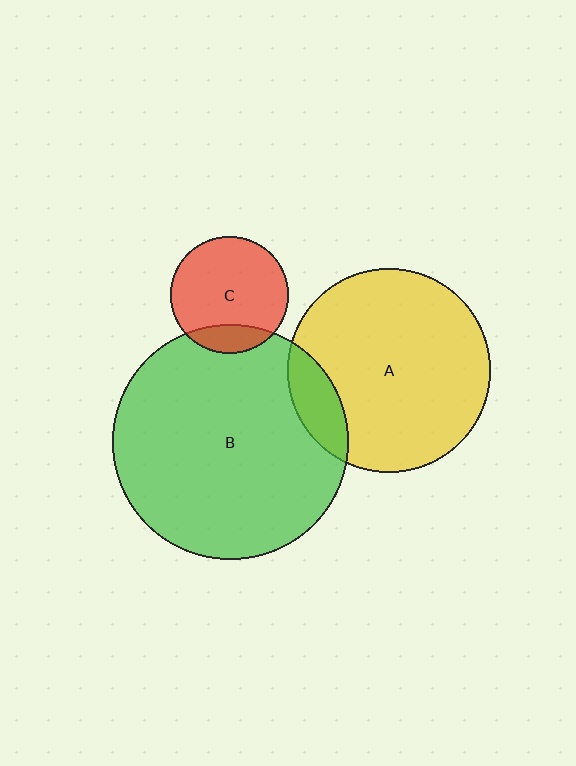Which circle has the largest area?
Circle B (green).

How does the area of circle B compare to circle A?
Approximately 1.3 times.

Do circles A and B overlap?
Yes.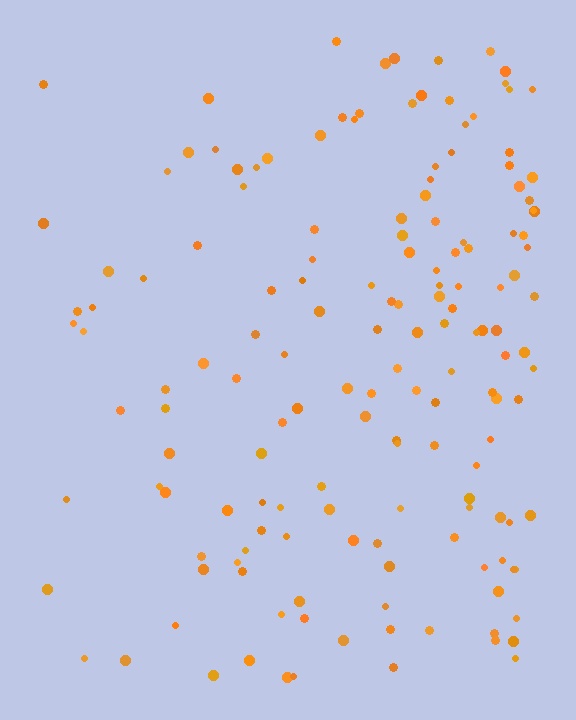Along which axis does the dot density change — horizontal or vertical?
Horizontal.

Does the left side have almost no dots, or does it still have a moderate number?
Still a moderate number, just noticeably fewer than the right.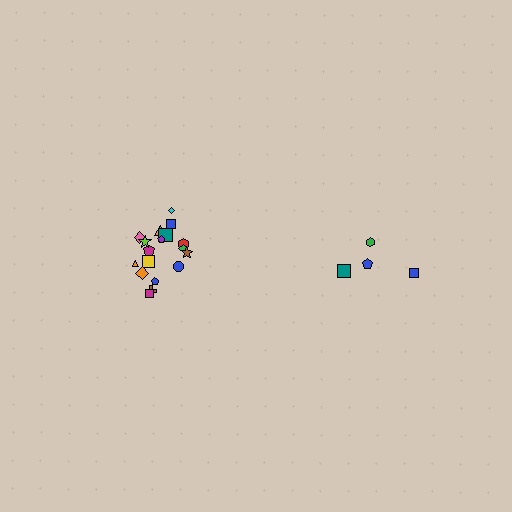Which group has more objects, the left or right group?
The left group.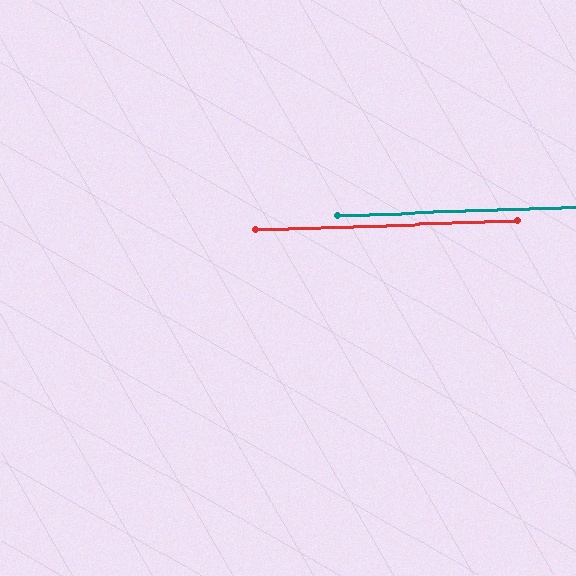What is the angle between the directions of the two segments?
Approximately 0 degrees.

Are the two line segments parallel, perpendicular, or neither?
Parallel — their directions differ by only 0.1°.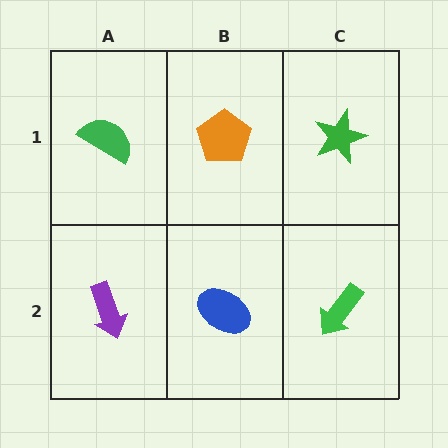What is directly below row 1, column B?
A blue ellipse.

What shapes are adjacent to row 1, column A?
A purple arrow (row 2, column A), an orange pentagon (row 1, column B).